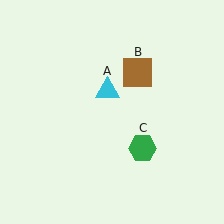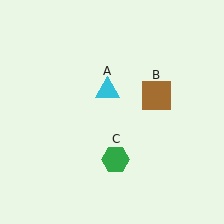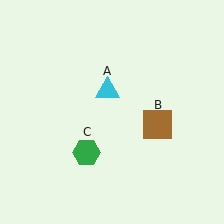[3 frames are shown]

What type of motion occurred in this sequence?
The brown square (object B), green hexagon (object C) rotated clockwise around the center of the scene.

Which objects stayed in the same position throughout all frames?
Cyan triangle (object A) remained stationary.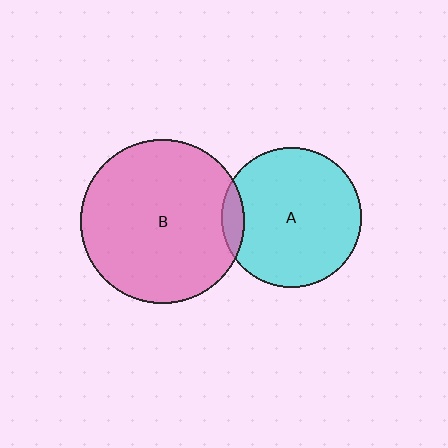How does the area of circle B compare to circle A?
Approximately 1.4 times.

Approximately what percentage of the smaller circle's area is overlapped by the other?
Approximately 10%.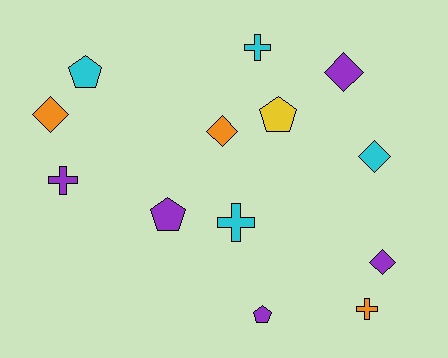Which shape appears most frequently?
Diamond, with 5 objects.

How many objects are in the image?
There are 13 objects.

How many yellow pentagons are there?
There is 1 yellow pentagon.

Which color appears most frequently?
Purple, with 5 objects.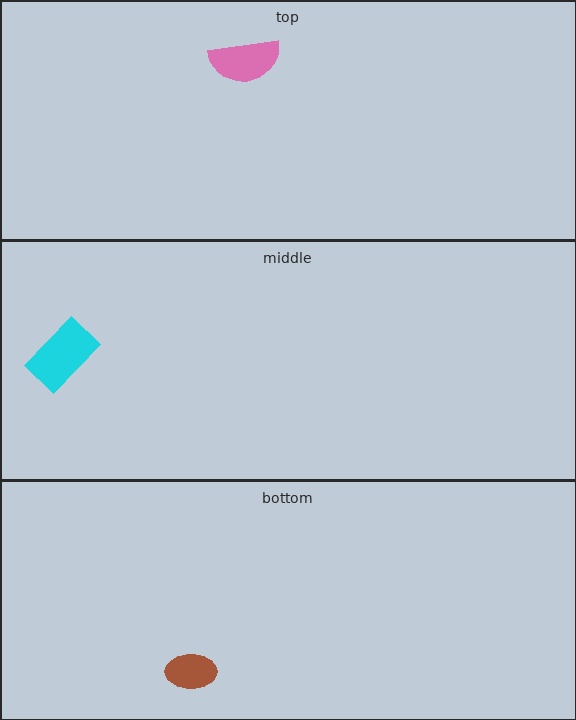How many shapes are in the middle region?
1.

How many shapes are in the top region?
1.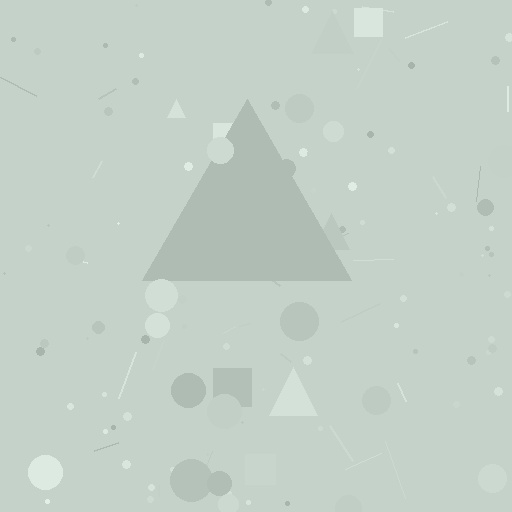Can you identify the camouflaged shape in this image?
The camouflaged shape is a triangle.